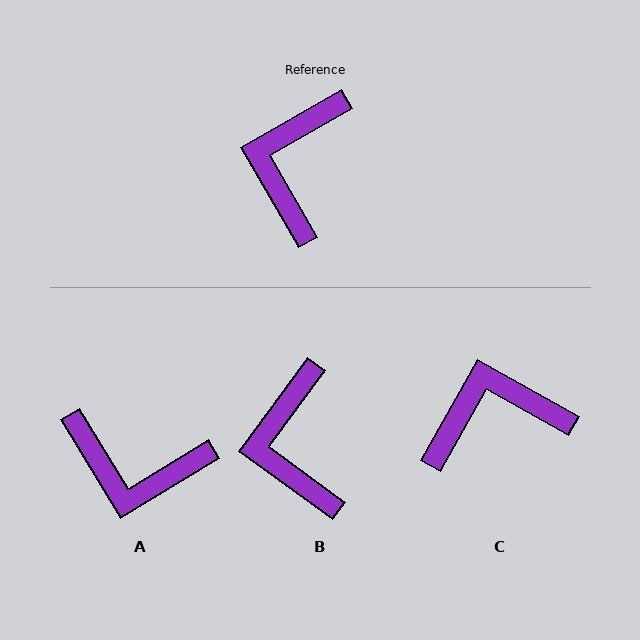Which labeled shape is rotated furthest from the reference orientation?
A, about 92 degrees away.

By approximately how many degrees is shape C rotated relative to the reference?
Approximately 59 degrees clockwise.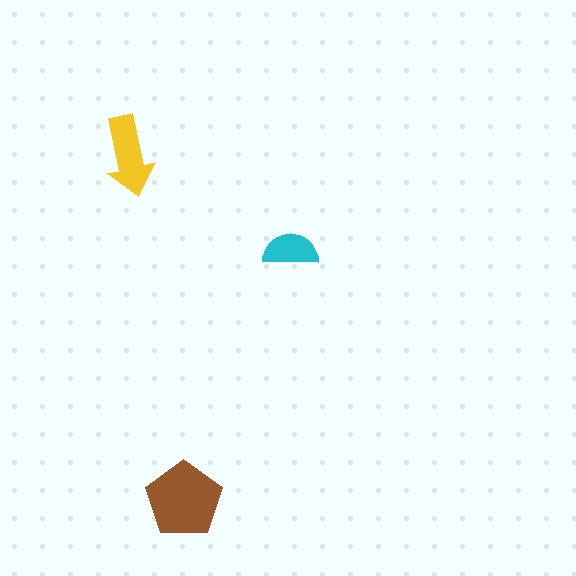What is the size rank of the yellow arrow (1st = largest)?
2nd.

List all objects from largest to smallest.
The brown pentagon, the yellow arrow, the cyan semicircle.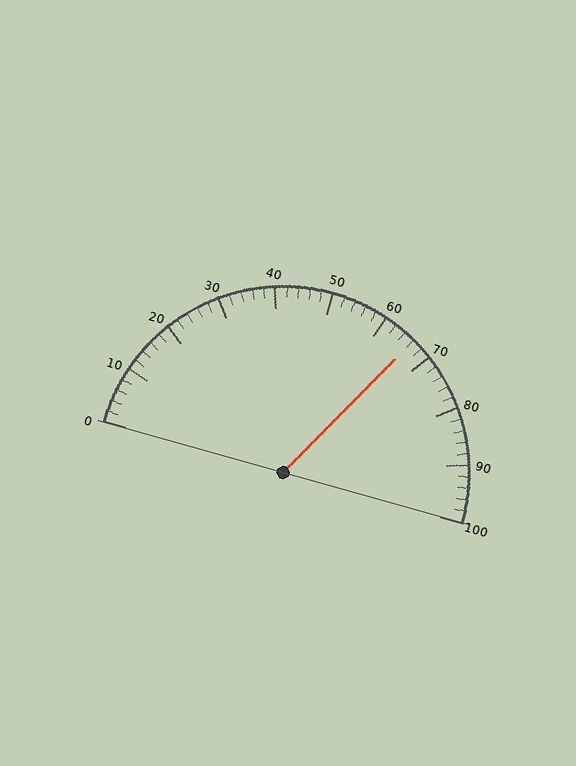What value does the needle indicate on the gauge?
The needle indicates approximately 66.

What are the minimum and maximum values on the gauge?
The gauge ranges from 0 to 100.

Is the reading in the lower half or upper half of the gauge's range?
The reading is in the upper half of the range (0 to 100).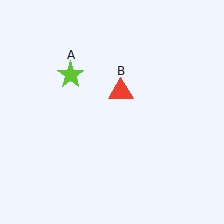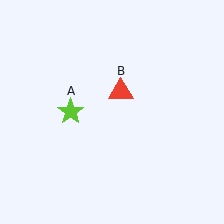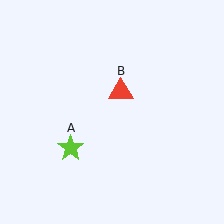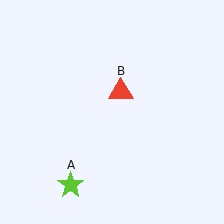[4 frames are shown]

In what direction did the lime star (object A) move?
The lime star (object A) moved down.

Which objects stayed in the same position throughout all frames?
Red triangle (object B) remained stationary.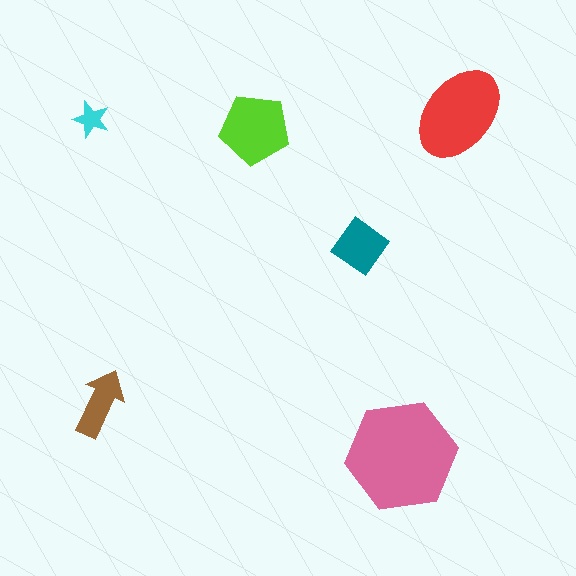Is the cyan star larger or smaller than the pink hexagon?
Smaller.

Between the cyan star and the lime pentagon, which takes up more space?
The lime pentagon.